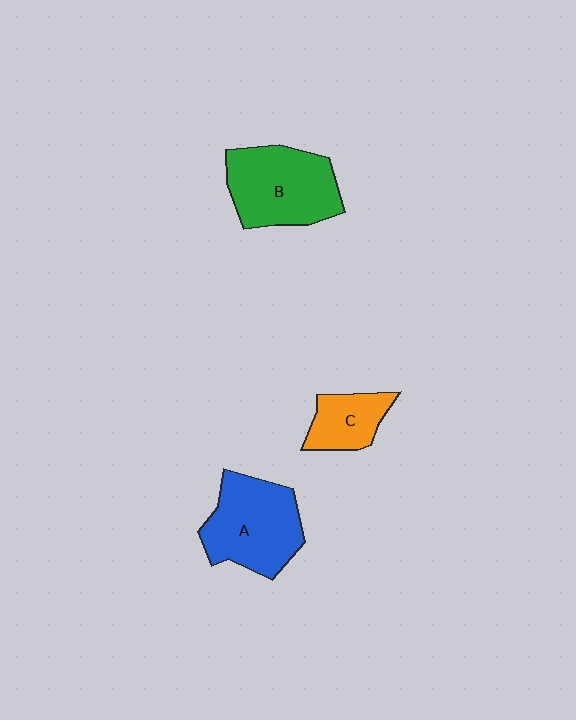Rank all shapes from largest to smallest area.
From largest to smallest: B (green), A (blue), C (orange).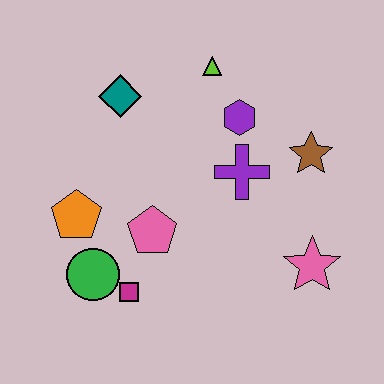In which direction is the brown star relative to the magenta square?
The brown star is to the right of the magenta square.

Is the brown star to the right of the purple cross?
Yes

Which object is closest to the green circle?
The magenta square is closest to the green circle.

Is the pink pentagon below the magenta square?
No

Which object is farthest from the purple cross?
The green circle is farthest from the purple cross.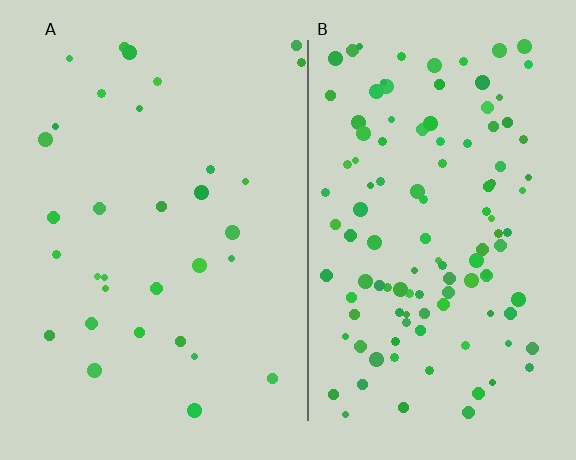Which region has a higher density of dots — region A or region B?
B (the right).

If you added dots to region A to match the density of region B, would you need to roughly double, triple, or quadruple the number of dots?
Approximately quadruple.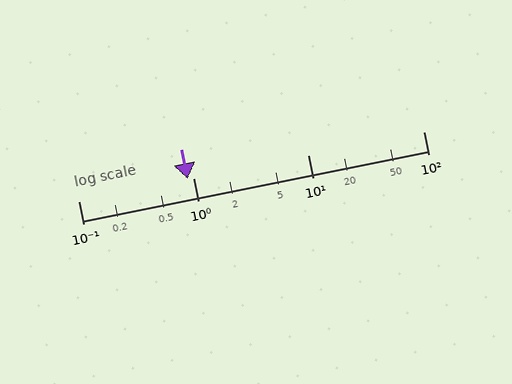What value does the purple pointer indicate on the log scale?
The pointer indicates approximately 0.9.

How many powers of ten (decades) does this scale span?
The scale spans 3 decades, from 0.1 to 100.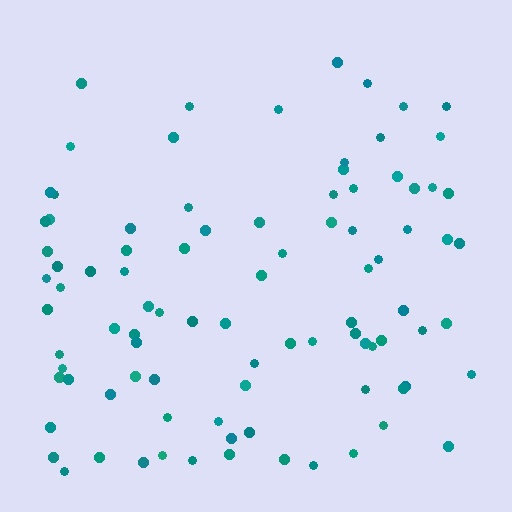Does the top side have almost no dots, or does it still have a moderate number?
Still a moderate number, just noticeably fewer than the bottom.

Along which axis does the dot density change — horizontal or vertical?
Vertical.